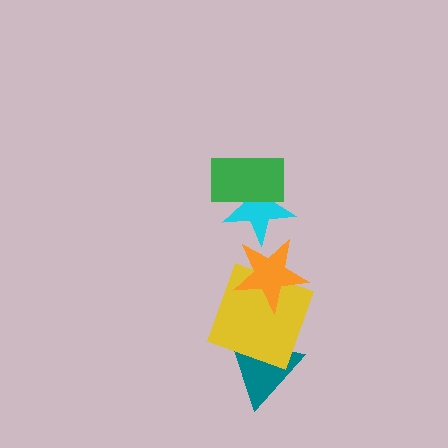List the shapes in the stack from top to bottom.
From top to bottom: the green rectangle, the cyan star, the orange star, the yellow square, the teal triangle.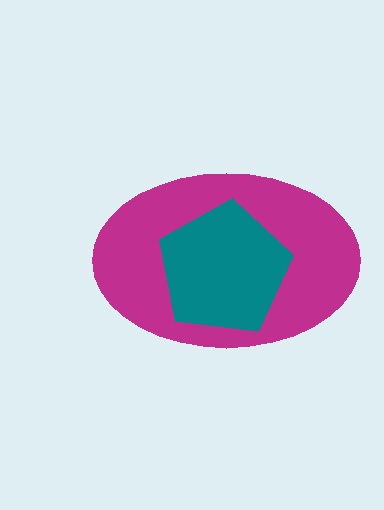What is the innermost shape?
The teal pentagon.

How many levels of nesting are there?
2.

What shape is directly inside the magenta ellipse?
The teal pentagon.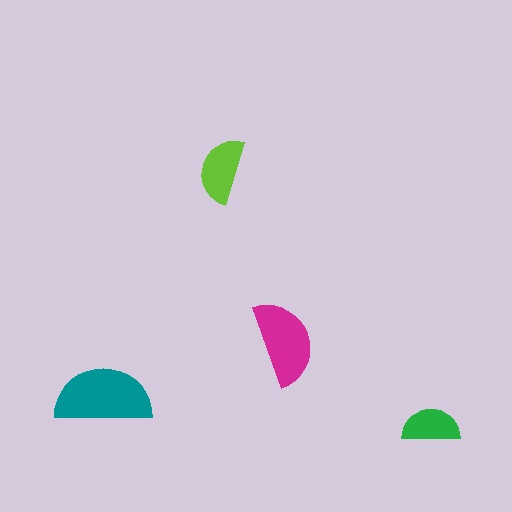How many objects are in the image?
There are 4 objects in the image.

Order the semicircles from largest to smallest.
the teal one, the magenta one, the lime one, the green one.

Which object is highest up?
The lime semicircle is topmost.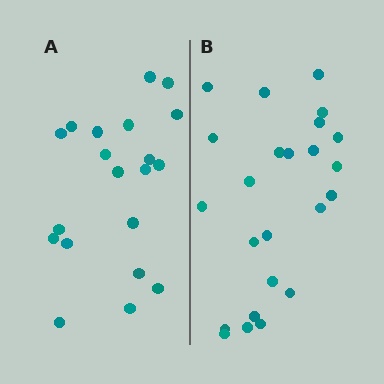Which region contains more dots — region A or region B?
Region B (the right region) has more dots.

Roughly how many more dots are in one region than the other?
Region B has about 4 more dots than region A.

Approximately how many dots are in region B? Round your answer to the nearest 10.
About 20 dots. (The exact count is 24, which rounds to 20.)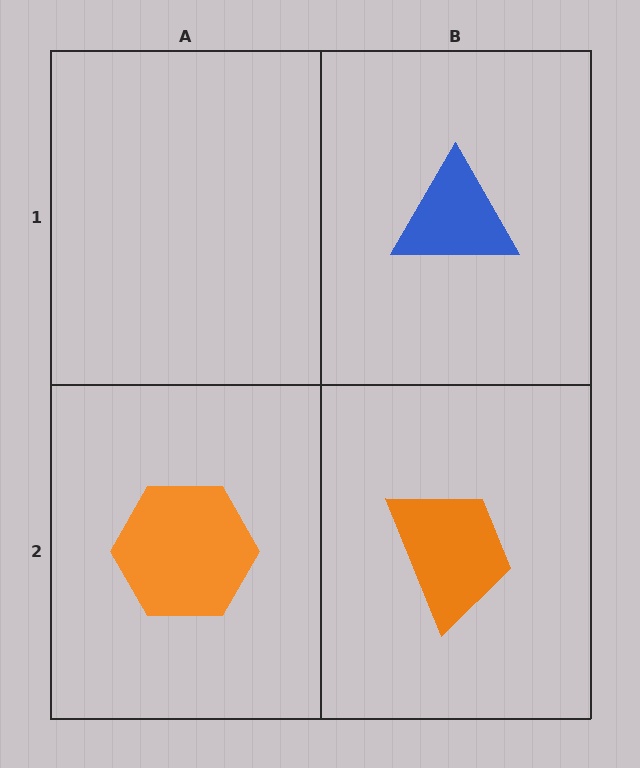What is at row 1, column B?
A blue triangle.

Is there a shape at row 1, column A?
No, that cell is empty.